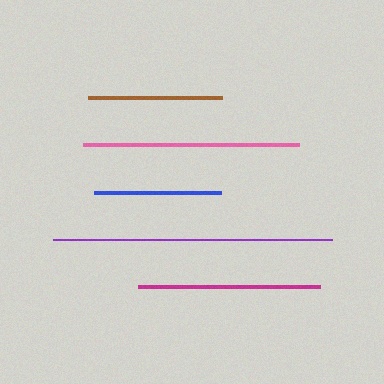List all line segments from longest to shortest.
From longest to shortest: purple, pink, magenta, brown, blue.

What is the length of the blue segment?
The blue segment is approximately 127 pixels long.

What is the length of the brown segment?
The brown segment is approximately 134 pixels long.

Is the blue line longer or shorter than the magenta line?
The magenta line is longer than the blue line.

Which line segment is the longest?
The purple line is the longest at approximately 279 pixels.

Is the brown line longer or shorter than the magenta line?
The magenta line is longer than the brown line.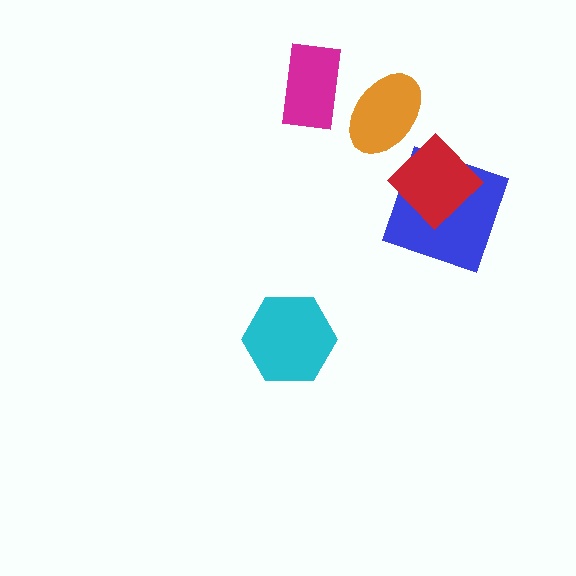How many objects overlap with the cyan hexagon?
0 objects overlap with the cyan hexagon.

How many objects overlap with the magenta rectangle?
0 objects overlap with the magenta rectangle.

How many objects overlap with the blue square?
1 object overlaps with the blue square.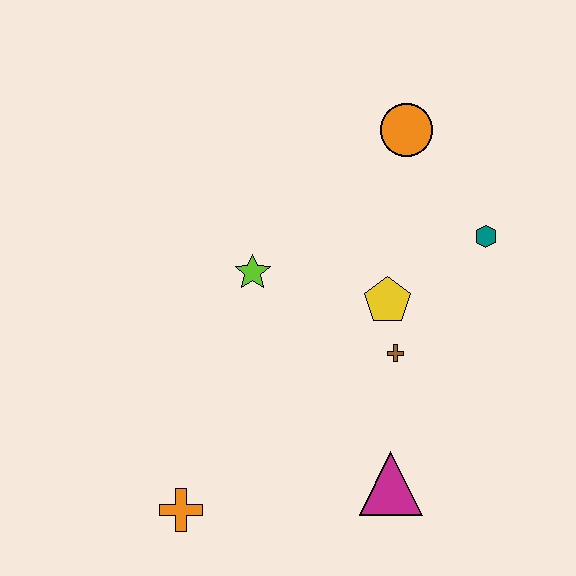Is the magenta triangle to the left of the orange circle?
Yes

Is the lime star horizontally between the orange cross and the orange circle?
Yes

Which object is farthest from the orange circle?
The orange cross is farthest from the orange circle.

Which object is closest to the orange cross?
The magenta triangle is closest to the orange cross.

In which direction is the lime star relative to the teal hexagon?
The lime star is to the left of the teal hexagon.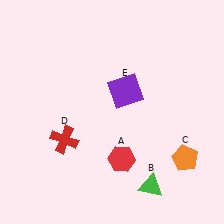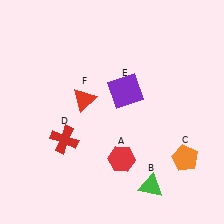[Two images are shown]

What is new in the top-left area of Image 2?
A red triangle (F) was added in the top-left area of Image 2.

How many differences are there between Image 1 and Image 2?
There is 1 difference between the two images.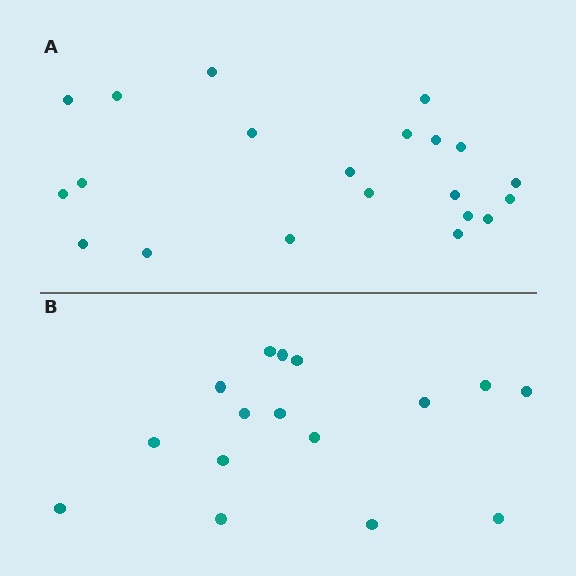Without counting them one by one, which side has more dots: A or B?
Region A (the top region) has more dots.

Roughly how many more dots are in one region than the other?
Region A has about 5 more dots than region B.